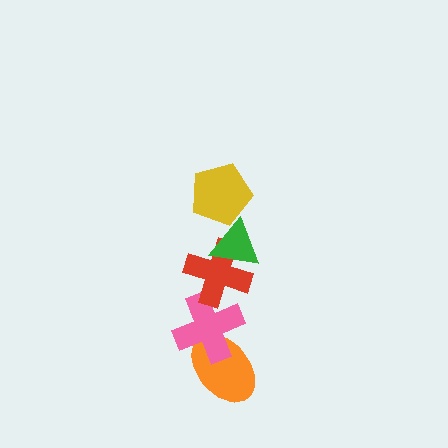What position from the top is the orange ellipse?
The orange ellipse is 5th from the top.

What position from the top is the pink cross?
The pink cross is 4th from the top.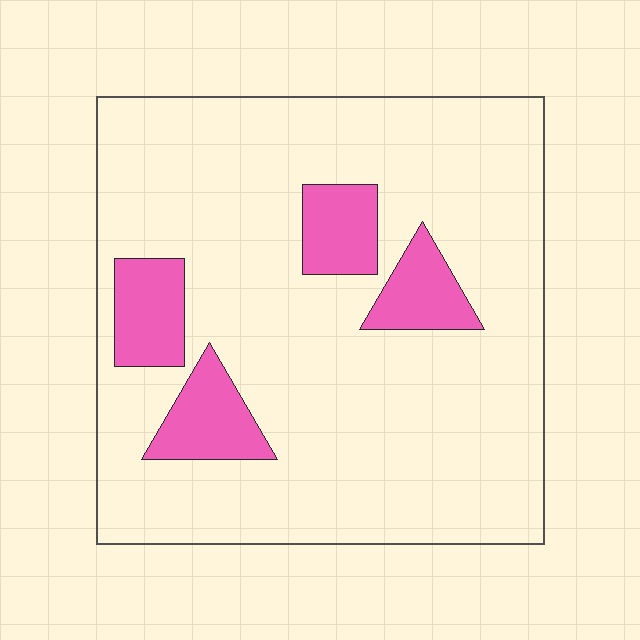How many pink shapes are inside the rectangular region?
4.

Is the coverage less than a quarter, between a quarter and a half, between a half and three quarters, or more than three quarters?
Less than a quarter.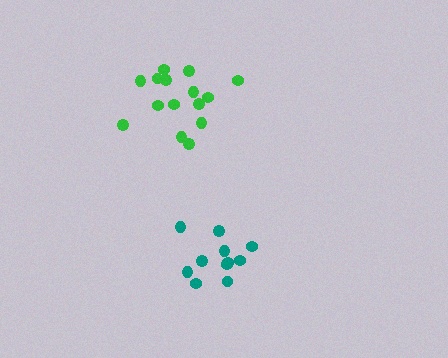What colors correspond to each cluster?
The clusters are colored: teal, green.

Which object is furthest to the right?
The teal cluster is rightmost.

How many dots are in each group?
Group 1: 11 dots, Group 2: 15 dots (26 total).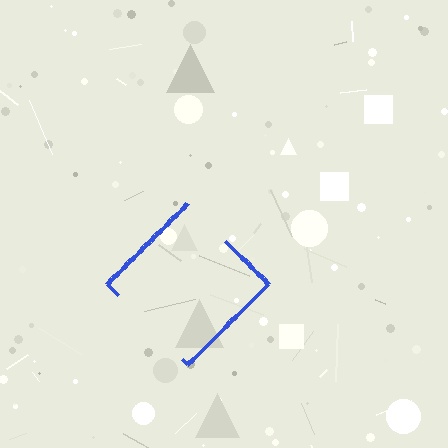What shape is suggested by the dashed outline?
The dashed outline suggests a diamond.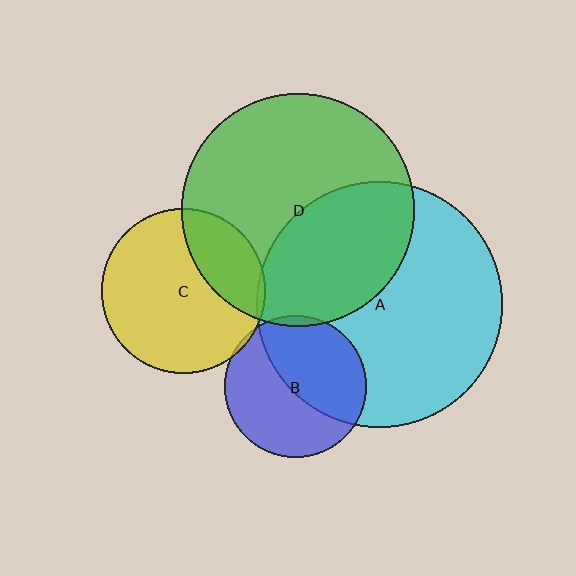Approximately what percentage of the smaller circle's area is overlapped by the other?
Approximately 5%.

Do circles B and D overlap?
Yes.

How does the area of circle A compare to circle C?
Approximately 2.2 times.